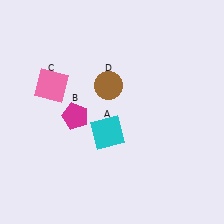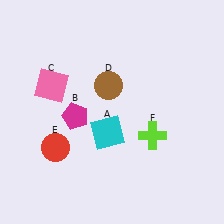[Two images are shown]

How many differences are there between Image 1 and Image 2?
There are 2 differences between the two images.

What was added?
A red circle (E), a lime cross (F) were added in Image 2.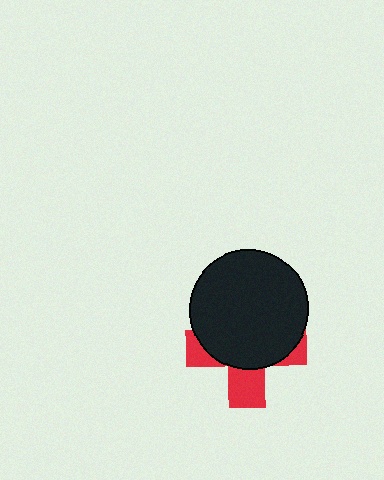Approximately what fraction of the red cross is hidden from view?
Roughly 64% of the red cross is hidden behind the black circle.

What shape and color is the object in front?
The object in front is a black circle.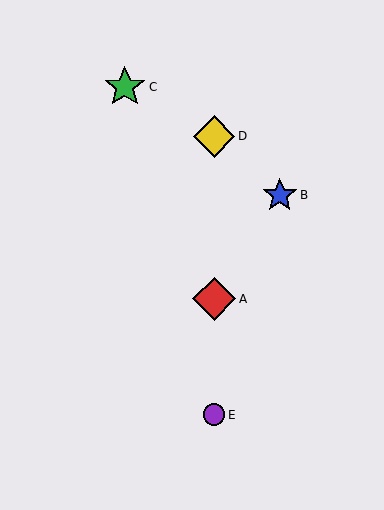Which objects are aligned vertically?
Objects A, D, E are aligned vertically.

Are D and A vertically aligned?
Yes, both are at x≈214.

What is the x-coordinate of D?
Object D is at x≈214.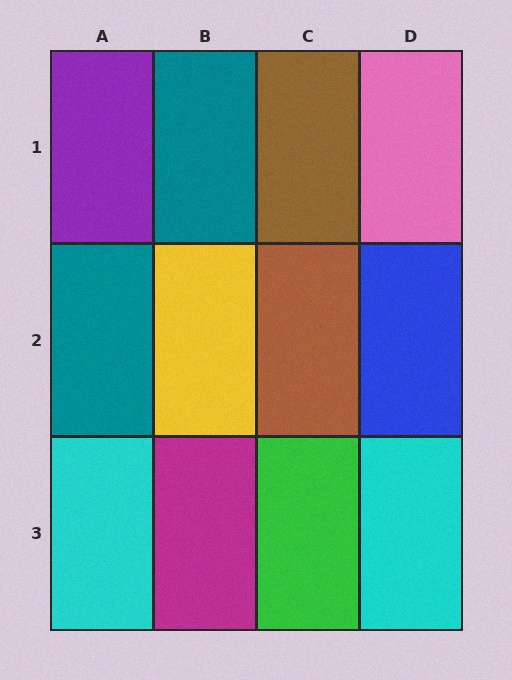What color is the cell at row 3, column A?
Cyan.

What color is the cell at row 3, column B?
Magenta.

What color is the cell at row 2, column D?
Blue.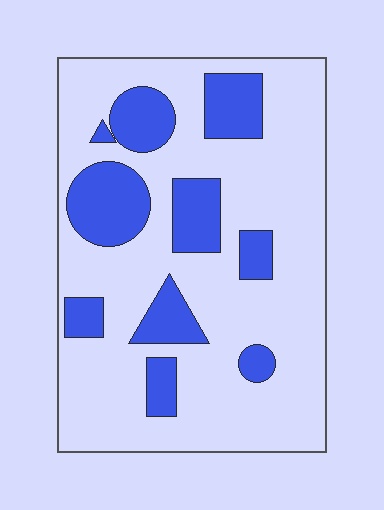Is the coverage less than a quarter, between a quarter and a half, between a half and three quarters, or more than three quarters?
Less than a quarter.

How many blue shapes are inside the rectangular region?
10.